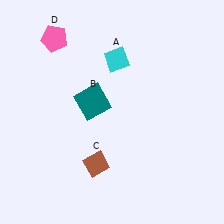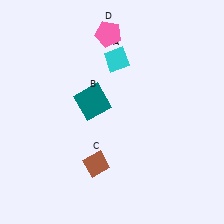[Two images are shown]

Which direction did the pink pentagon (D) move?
The pink pentagon (D) moved right.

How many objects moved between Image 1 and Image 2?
1 object moved between the two images.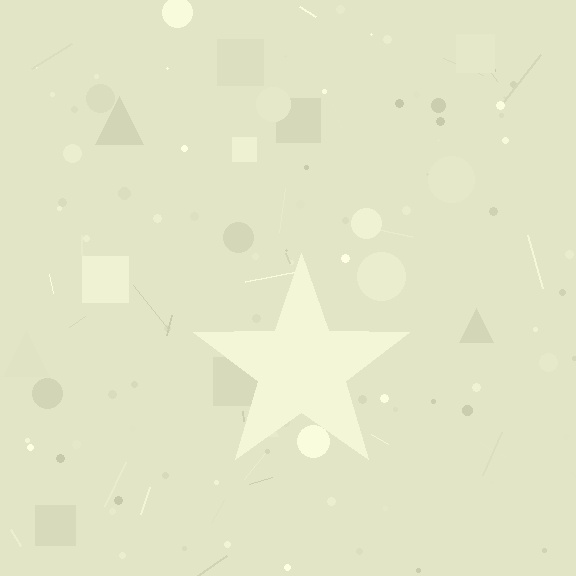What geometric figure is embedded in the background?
A star is embedded in the background.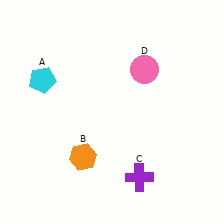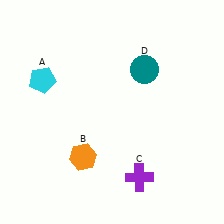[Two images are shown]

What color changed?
The circle (D) changed from pink in Image 1 to teal in Image 2.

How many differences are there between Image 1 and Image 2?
There is 1 difference between the two images.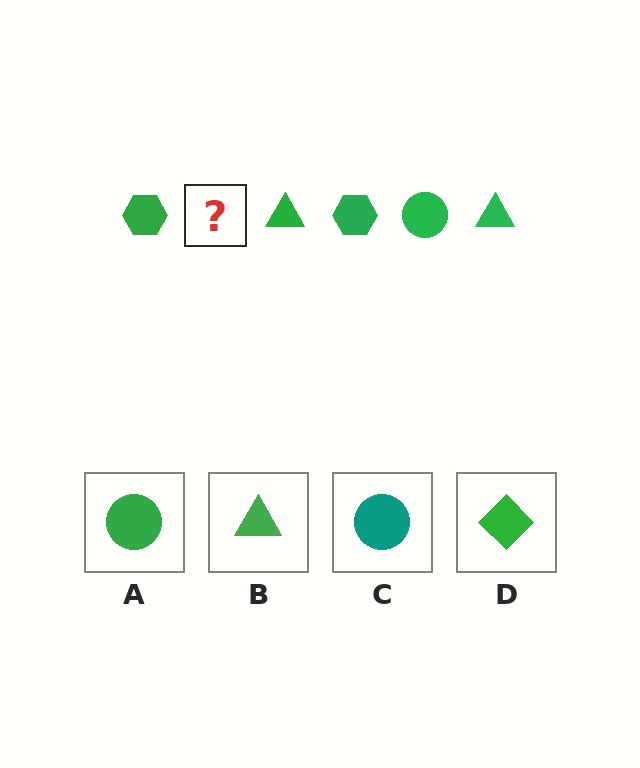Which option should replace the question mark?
Option A.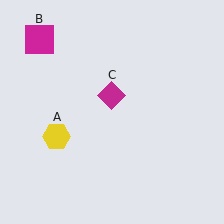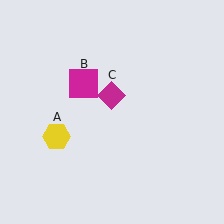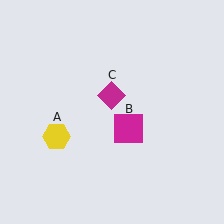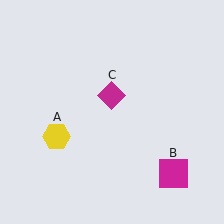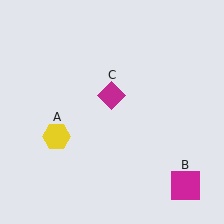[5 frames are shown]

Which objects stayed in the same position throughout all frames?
Yellow hexagon (object A) and magenta diamond (object C) remained stationary.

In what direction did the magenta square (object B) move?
The magenta square (object B) moved down and to the right.